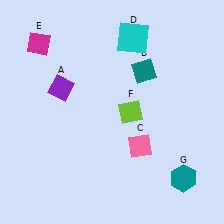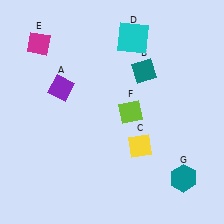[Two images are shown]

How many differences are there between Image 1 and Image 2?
There is 1 difference between the two images.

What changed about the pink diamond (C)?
In Image 1, C is pink. In Image 2, it changed to yellow.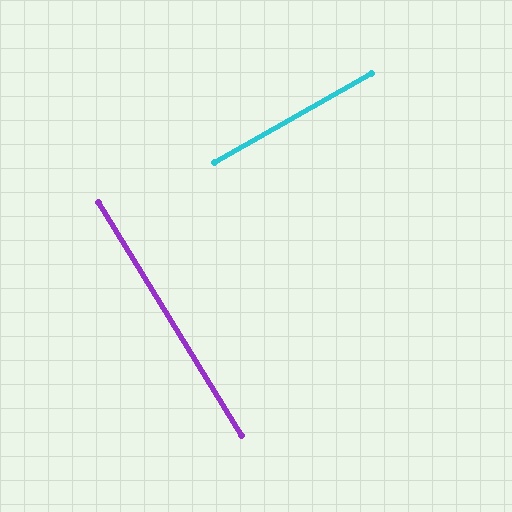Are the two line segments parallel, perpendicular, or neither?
Perpendicular — they meet at approximately 88°.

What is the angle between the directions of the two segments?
Approximately 88 degrees.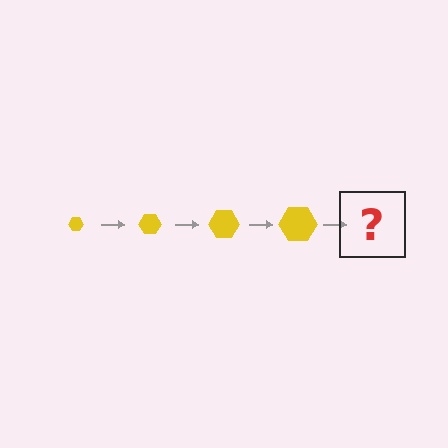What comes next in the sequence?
The next element should be a yellow hexagon, larger than the previous one.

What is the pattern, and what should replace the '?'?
The pattern is that the hexagon gets progressively larger each step. The '?' should be a yellow hexagon, larger than the previous one.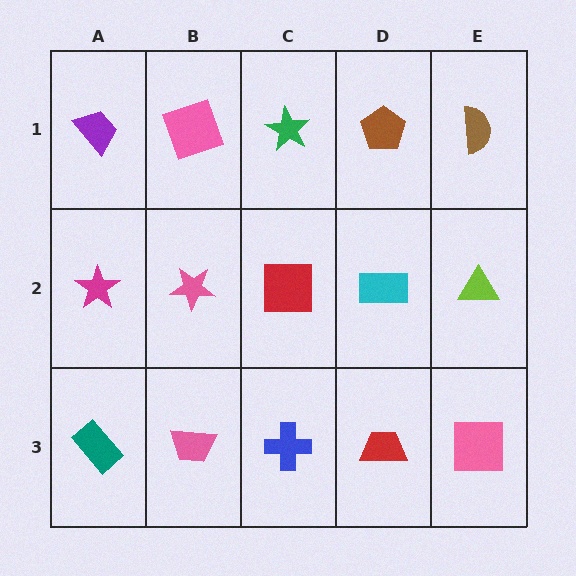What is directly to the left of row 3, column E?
A red trapezoid.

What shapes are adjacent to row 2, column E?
A brown semicircle (row 1, column E), a pink square (row 3, column E), a cyan rectangle (row 2, column D).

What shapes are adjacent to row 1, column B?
A pink star (row 2, column B), a purple trapezoid (row 1, column A), a green star (row 1, column C).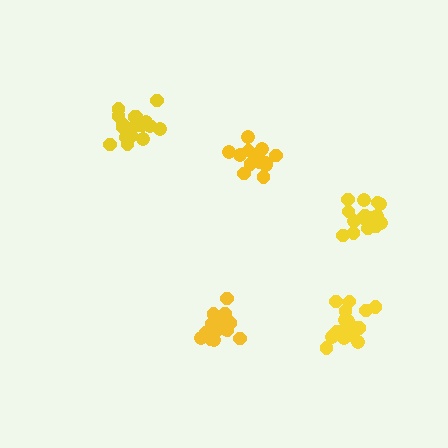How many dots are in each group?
Group 1: 18 dots, Group 2: 14 dots, Group 3: 17 dots, Group 4: 18 dots, Group 5: 20 dots (87 total).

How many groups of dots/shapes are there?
There are 5 groups.